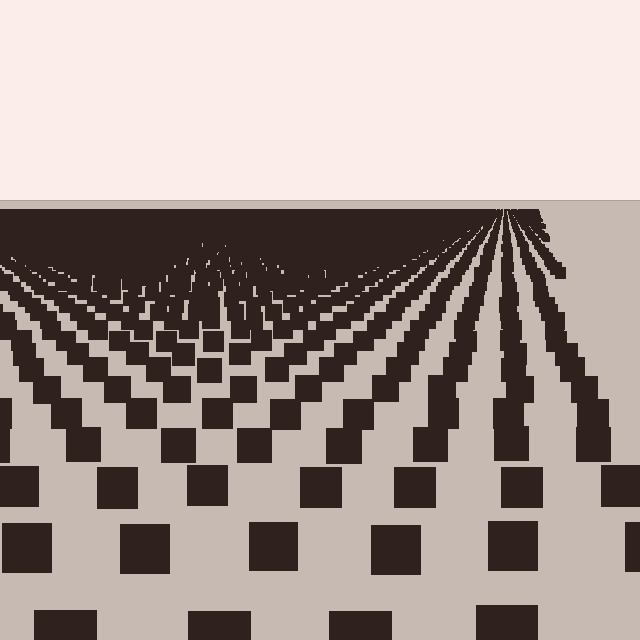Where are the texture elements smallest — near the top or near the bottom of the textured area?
Near the top.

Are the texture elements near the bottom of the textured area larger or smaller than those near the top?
Larger. Near the bottom, elements are closer to the viewer and appear at a bigger on-screen size.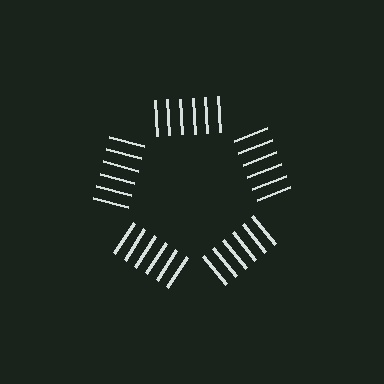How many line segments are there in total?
30 — 6 along each of the 5 edges.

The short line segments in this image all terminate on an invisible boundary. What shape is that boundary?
An illusory pentagon — the line segments terminate on its edges but no continuous stroke is drawn.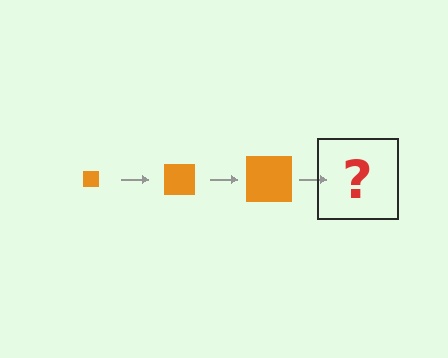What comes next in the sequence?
The next element should be an orange square, larger than the previous one.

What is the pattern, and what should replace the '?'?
The pattern is that the square gets progressively larger each step. The '?' should be an orange square, larger than the previous one.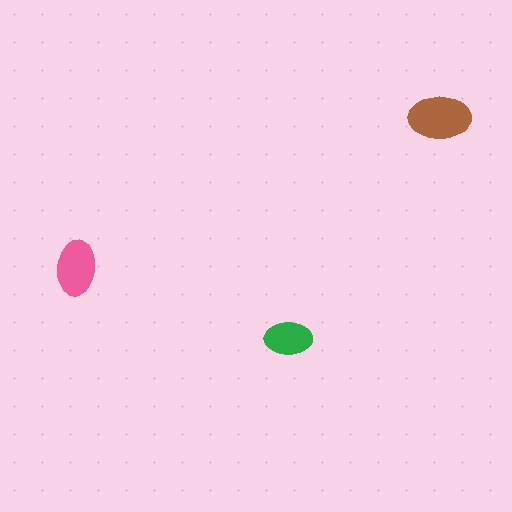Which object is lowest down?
The green ellipse is bottommost.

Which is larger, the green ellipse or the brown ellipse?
The brown one.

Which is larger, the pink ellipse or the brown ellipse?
The brown one.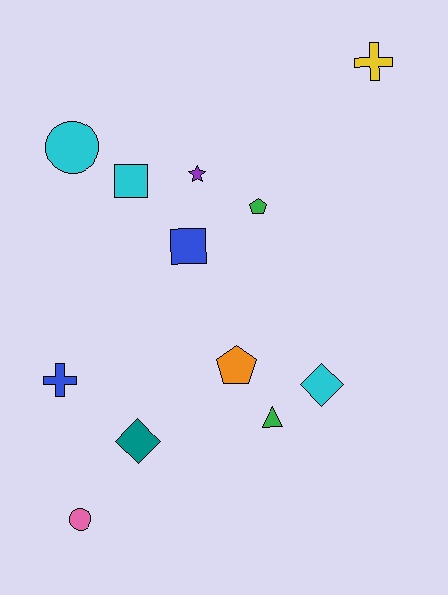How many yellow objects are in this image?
There is 1 yellow object.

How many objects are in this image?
There are 12 objects.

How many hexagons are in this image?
There are no hexagons.